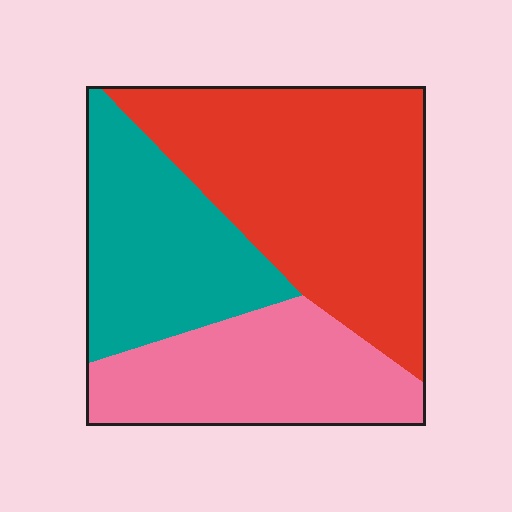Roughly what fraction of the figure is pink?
Pink covers about 25% of the figure.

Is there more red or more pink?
Red.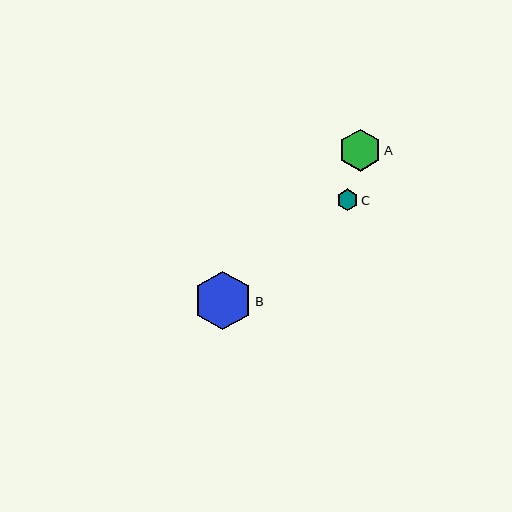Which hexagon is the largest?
Hexagon B is the largest with a size of approximately 58 pixels.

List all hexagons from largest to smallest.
From largest to smallest: B, A, C.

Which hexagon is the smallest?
Hexagon C is the smallest with a size of approximately 22 pixels.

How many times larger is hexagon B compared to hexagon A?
Hexagon B is approximately 1.4 times the size of hexagon A.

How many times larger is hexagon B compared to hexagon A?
Hexagon B is approximately 1.4 times the size of hexagon A.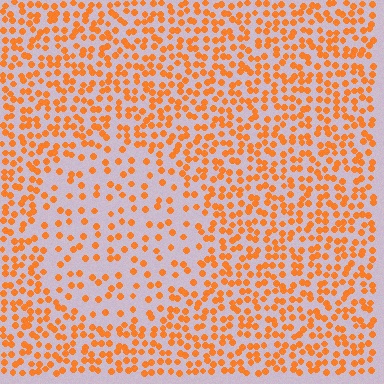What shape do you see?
I see a circle.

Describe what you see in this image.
The image contains small orange elements arranged at two different densities. A circle-shaped region is visible where the elements are less densely packed than the surrounding area.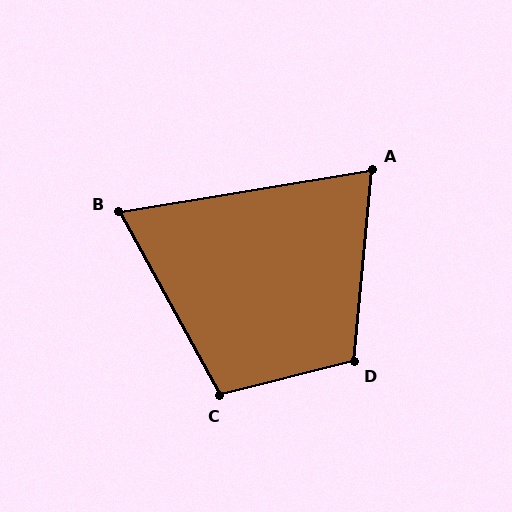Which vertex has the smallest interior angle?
B, at approximately 71 degrees.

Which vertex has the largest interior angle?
D, at approximately 109 degrees.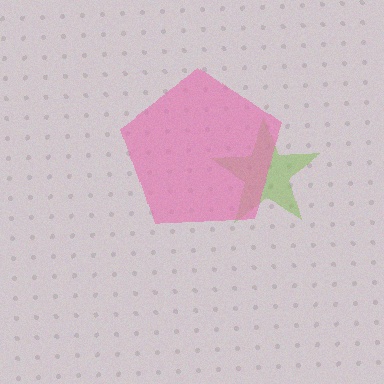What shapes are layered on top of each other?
The layered shapes are: a lime star, a pink pentagon.